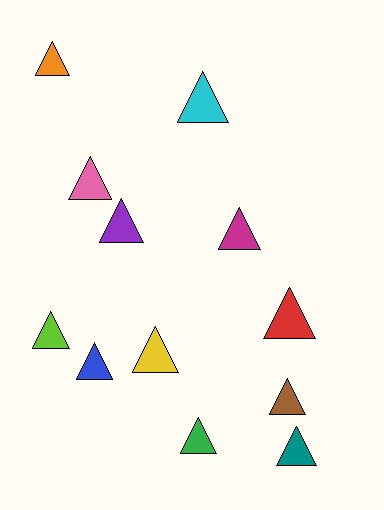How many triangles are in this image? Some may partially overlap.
There are 12 triangles.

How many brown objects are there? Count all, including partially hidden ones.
There is 1 brown object.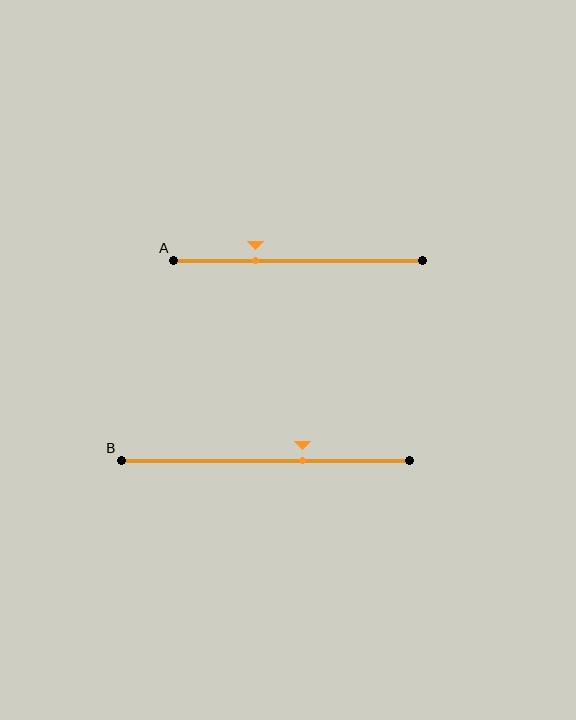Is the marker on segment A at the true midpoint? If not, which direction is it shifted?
No, the marker on segment A is shifted to the left by about 17% of the segment length.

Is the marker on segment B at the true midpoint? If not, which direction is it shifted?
No, the marker on segment B is shifted to the right by about 13% of the segment length.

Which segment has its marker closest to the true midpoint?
Segment B has its marker closest to the true midpoint.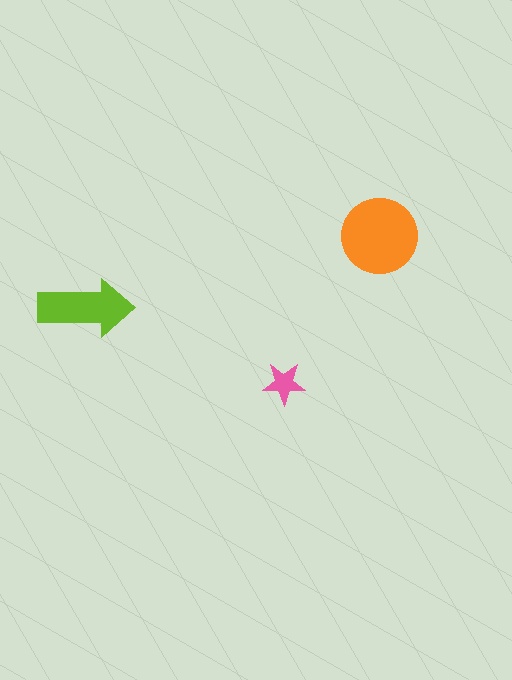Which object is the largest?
The orange circle.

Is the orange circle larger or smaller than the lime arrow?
Larger.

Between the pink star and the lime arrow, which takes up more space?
The lime arrow.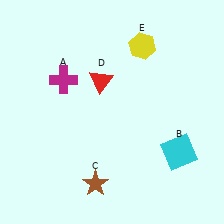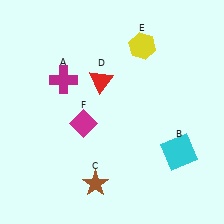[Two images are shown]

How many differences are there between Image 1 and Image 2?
There is 1 difference between the two images.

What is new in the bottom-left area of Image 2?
A magenta diamond (F) was added in the bottom-left area of Image 2.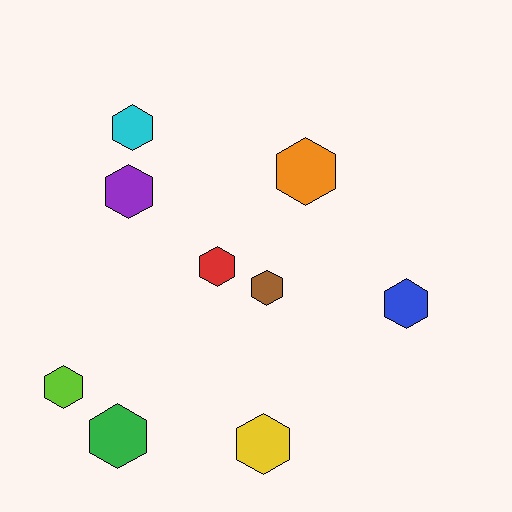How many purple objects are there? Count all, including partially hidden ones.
There is 1 purple object.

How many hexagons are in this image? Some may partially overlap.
There are 9 hexagons.